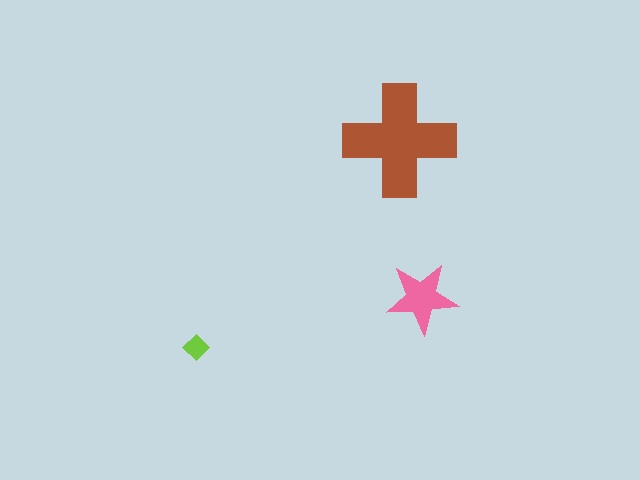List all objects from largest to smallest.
The brown cross, the pink star, the lime diamond.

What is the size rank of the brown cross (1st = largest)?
1st.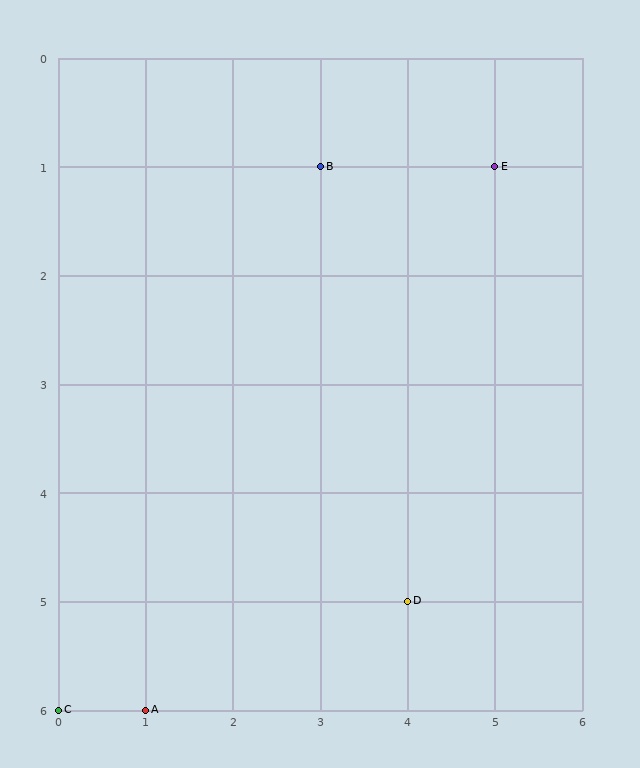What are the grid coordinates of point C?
Point C is at grid coordinates (0, 6).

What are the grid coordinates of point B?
Point B is at grid coordinates (3, 1).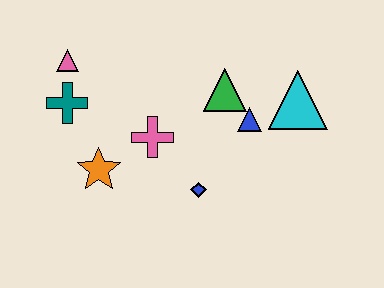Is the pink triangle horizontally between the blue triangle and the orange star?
No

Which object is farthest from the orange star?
The cyan triangle is farthest from the orange star.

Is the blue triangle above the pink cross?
Yes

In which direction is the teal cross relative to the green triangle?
The teal cross is to the left of the green triangle.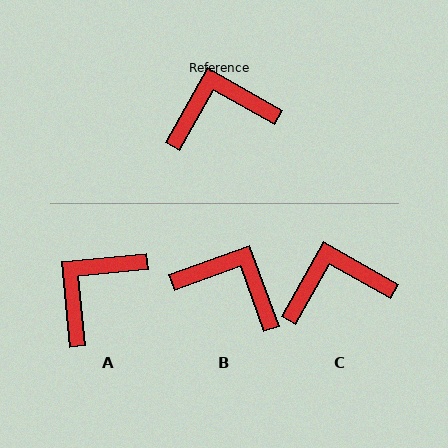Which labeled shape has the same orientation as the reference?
C.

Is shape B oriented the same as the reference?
No, it is off by about 41 degrees.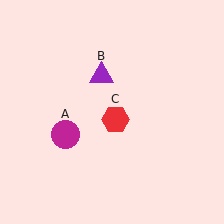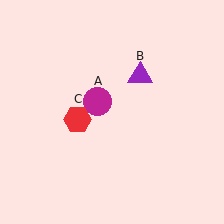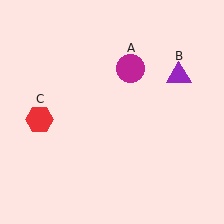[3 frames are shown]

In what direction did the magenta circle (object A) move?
The magenta circle (object A) moved up and to the right.